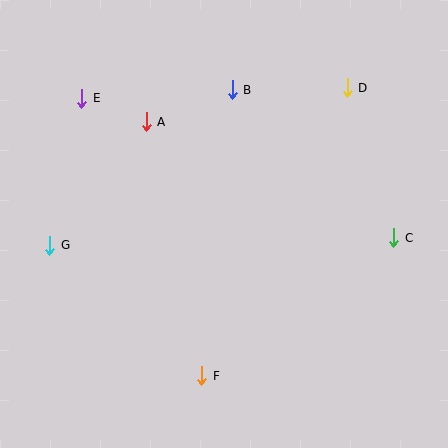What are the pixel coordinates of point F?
Point F is at (202, 376).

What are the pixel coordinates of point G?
Point G is at (50, 245).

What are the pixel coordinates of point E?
Point E is at (82, 98).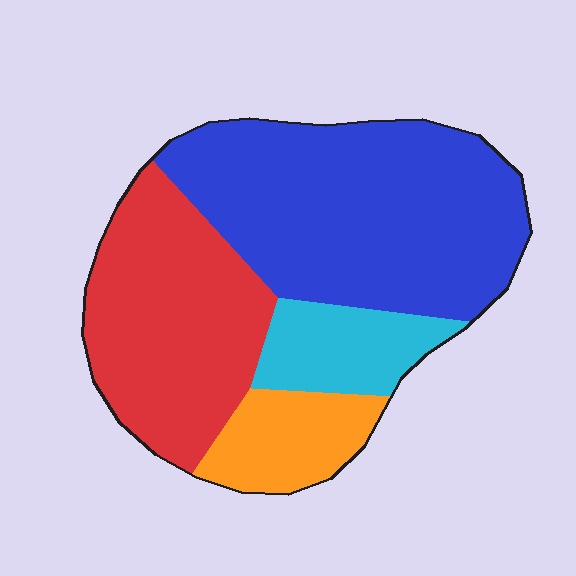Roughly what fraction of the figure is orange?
Orange covers 12% of the figure.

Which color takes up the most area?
Blue, at roughly 45%.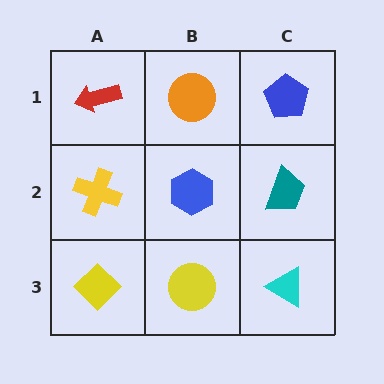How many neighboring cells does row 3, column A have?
2.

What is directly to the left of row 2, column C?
A blue hexagon.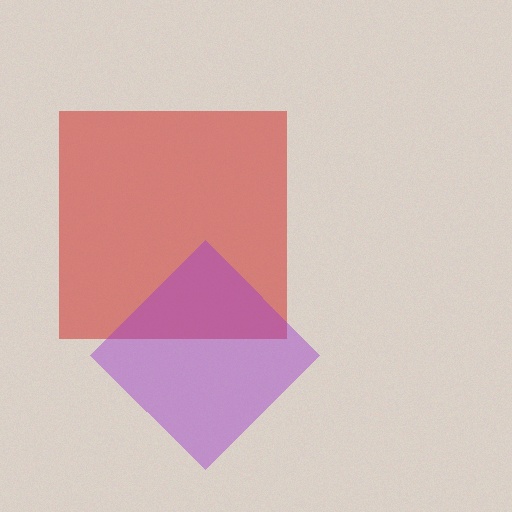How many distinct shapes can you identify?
There are 2 distinct shapes: a red square, a purple diamond.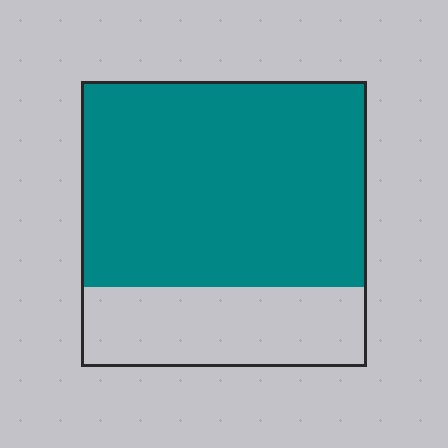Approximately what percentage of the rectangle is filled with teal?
Approximately 70%.